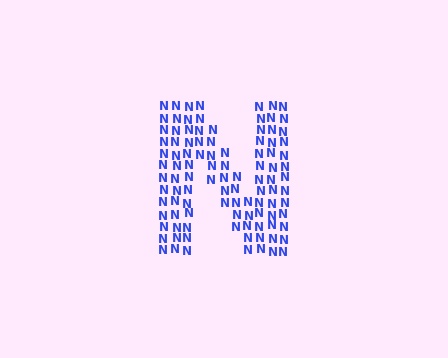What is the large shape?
The large shape is the letter N.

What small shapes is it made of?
It is made of small letter N's.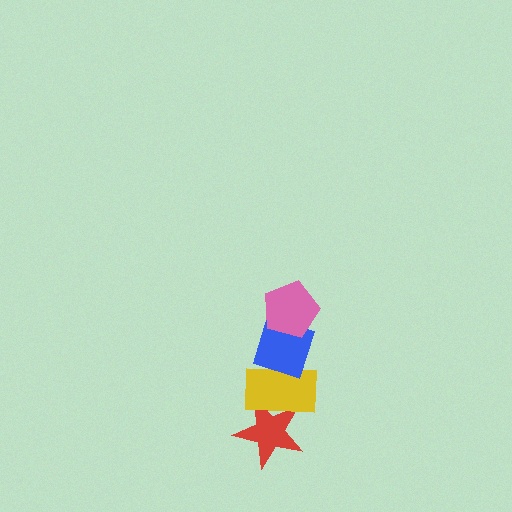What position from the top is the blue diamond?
The blue diamond is 2nd from the top.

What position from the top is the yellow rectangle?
The yellow rectangle is 3rd from the top.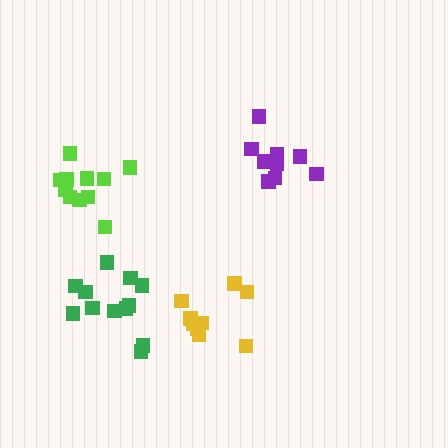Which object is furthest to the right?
The purple cluster is rightmost.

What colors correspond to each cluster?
The clusters are colored: yellow, lime, purple, green.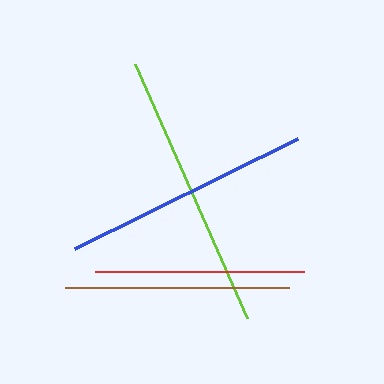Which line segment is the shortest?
The red line is the shortest at approximately 209 pixels.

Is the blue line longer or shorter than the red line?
The blue line is longer than the red line.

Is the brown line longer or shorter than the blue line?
The blue line is longer than the brown line.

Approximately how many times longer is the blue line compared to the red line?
The blue line is approximately 1.2 times the length of the red line.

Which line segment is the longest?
The lime line is the longest at approximately 278 pixels.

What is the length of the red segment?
The red segment is approximately 209 pixels long.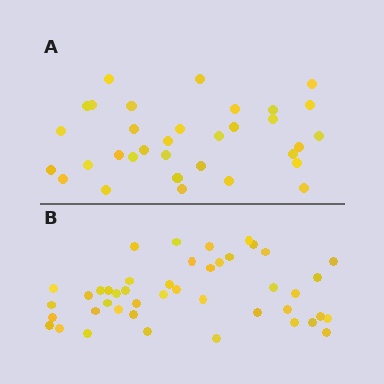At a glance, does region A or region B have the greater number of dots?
Region B (the bottom region) has more dots.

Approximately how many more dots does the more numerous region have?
Region B has roughly 12 or so more dots than region A.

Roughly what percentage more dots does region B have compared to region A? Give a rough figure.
About 35% more.